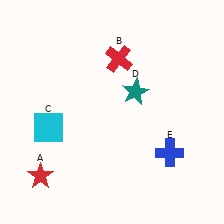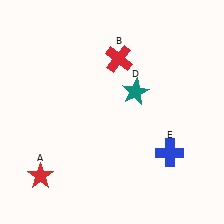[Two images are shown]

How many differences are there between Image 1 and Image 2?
There is 1 difference between the two images.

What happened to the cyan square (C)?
The cyan square (C) was removed in Image 2. It was in the bottom-left area of Image 1.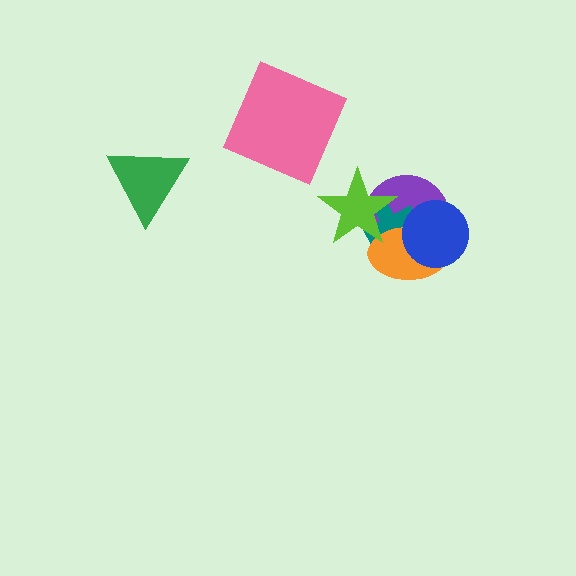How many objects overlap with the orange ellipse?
4 objects overlap with the orange ellipse.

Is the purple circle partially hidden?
Yes, it is partially covered by another shape.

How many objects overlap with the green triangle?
0 objects overlap with the green triangle.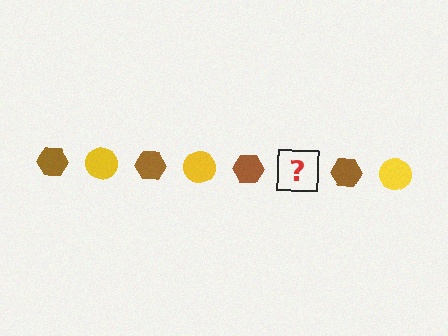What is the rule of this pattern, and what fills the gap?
The rule is that the pattern alternates between brown hexagon and yellow circle. The gap should be filled with a yellow circle.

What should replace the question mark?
The question mark should be replaced with a yellow circle.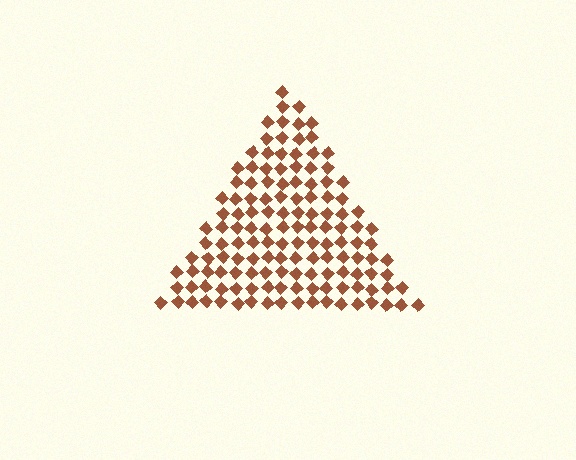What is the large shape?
The large shape is a triangle.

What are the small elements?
The small elements are diamonds.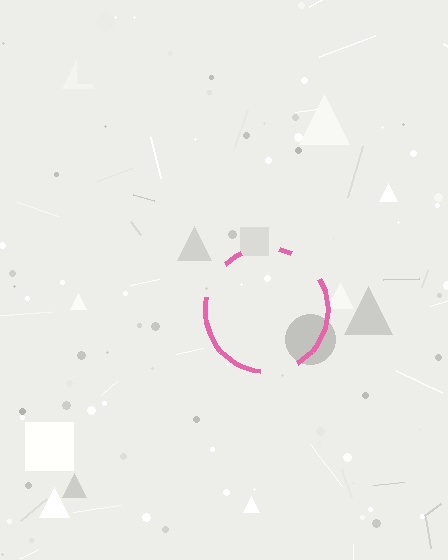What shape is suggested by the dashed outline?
The dashed outline suggests a circle.